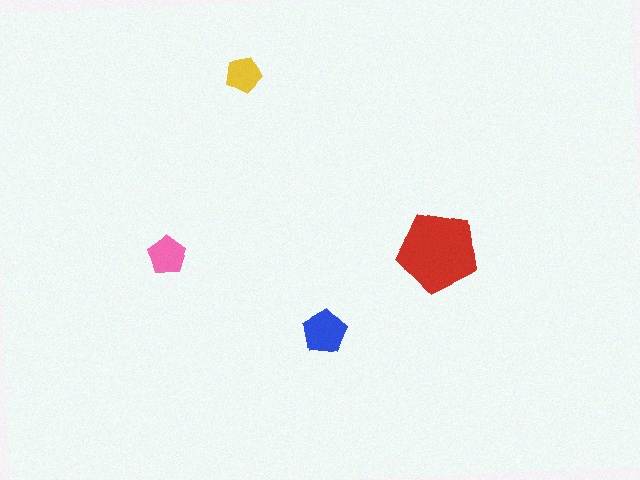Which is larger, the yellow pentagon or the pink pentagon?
The pink one.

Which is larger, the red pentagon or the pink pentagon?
The red one.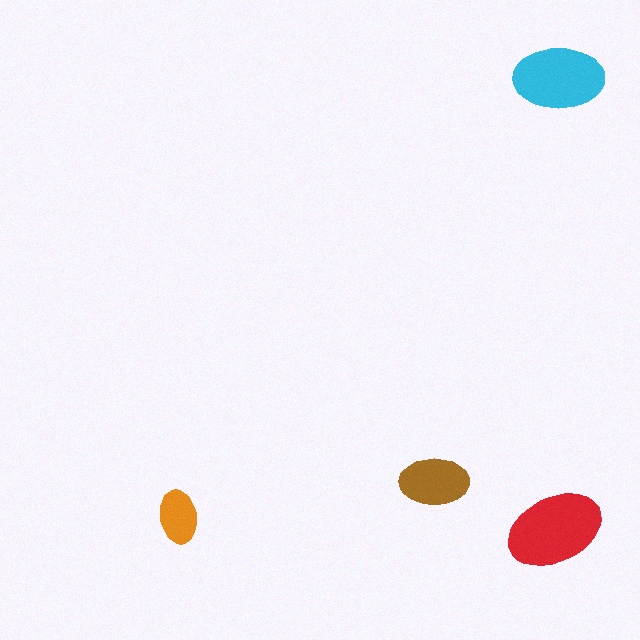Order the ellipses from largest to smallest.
the red one, the cyan one, the brown one, the orange one.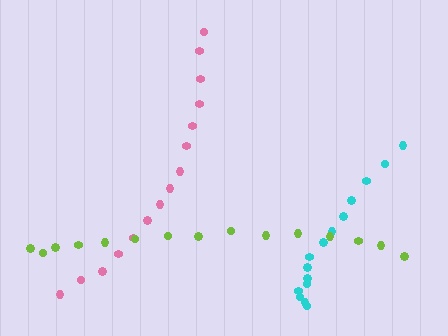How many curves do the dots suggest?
There are 3 distinct paths.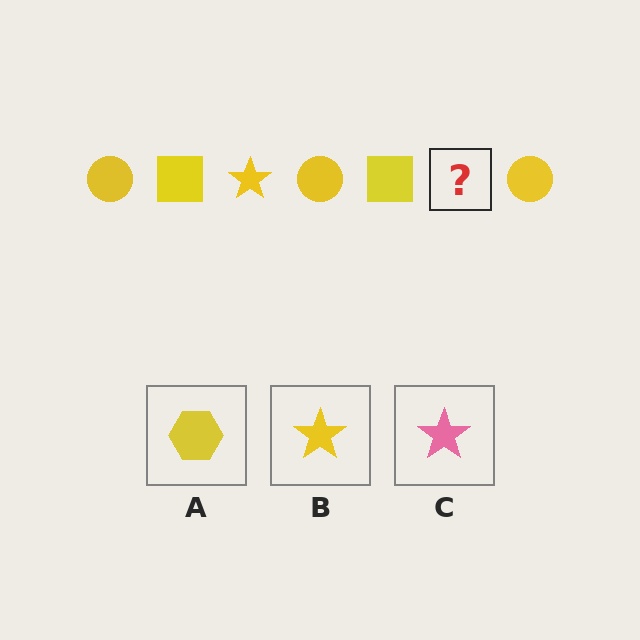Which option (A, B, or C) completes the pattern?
B.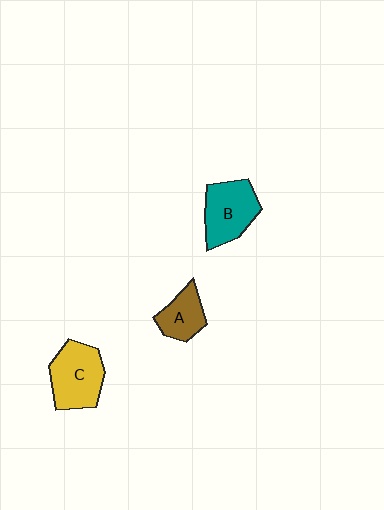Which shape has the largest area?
Shape C (yellow).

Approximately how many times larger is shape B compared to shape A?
Approximately 1.5 times.